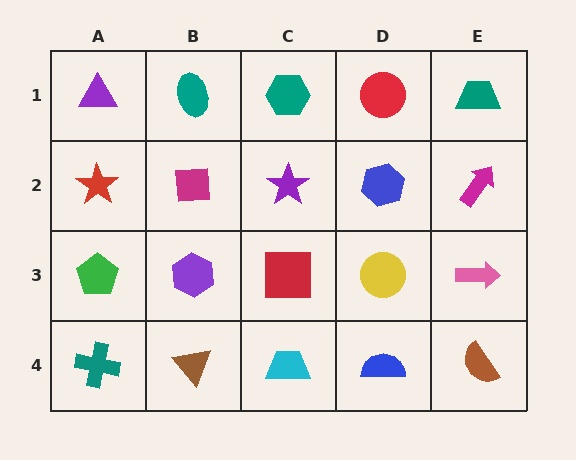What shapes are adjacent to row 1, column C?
A purple star (row 2, column C), a teal ellipse (row 1, column B), a red circle (row 1, column D).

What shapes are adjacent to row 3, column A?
A red star (row 2, column A), a teal cross (row 4, column A), a purple hexagon (row 3, column B).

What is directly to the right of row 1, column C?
A red circle.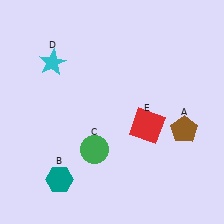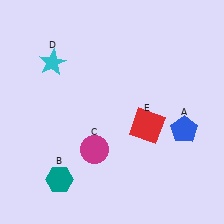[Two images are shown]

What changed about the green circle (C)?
In Image 1, C is green. In Image 2, it changed to magenta.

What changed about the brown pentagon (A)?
In Image 1, A is brown. In Image 2, it changed to blue.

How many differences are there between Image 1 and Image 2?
There are 2 differences between the two images.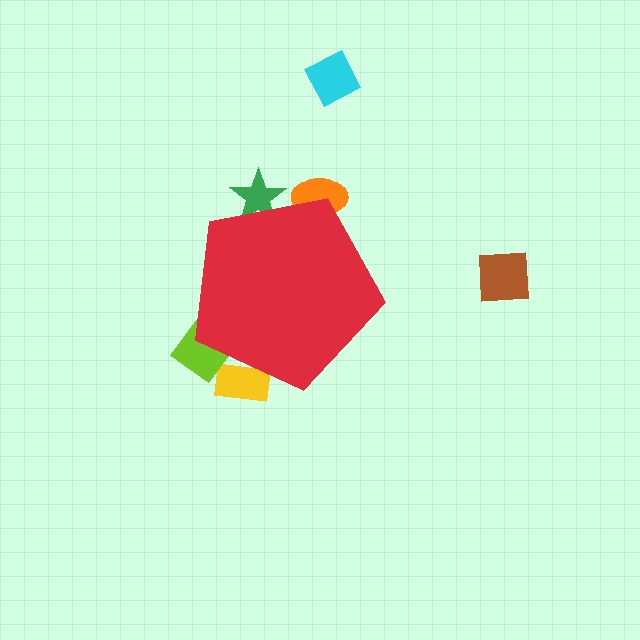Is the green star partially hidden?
Yes, the green star is partially hidden behind the red pentagon.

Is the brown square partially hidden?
No, the brown square is fully visible.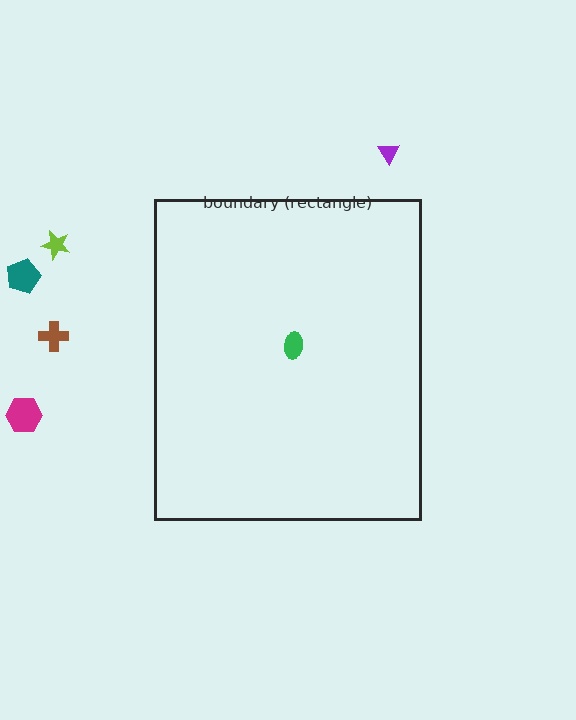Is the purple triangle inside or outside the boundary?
Outside.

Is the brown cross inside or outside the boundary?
Outside.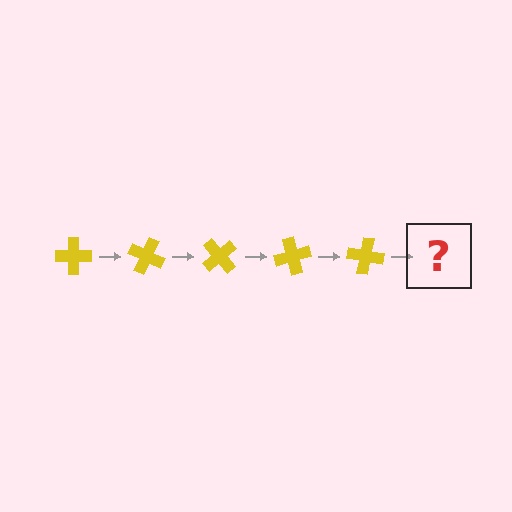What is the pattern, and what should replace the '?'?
The pattern is that the cross rotates 25 degrees each step. The '?' should be a yellow cross rotated 125 degrees.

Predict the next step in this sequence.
The next step is a yellow cross rotated 125 degrees.